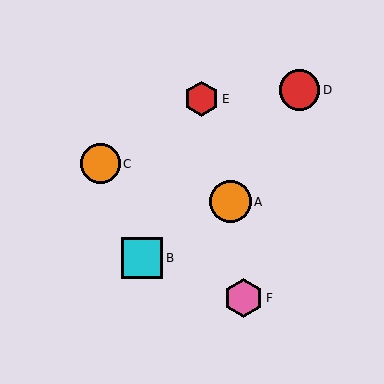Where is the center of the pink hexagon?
The center of the pink hexagon is at (243, 298).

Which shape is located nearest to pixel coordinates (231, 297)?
The pink hexagon (labeled F) at (243, 298) is nearest to that location.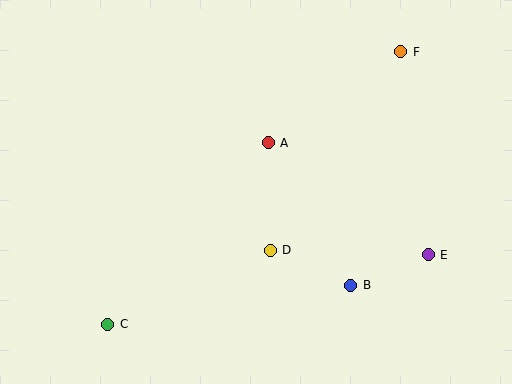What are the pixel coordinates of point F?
Point F is at (401, 52).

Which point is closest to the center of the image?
Point A at (268, 143) is closest to the center.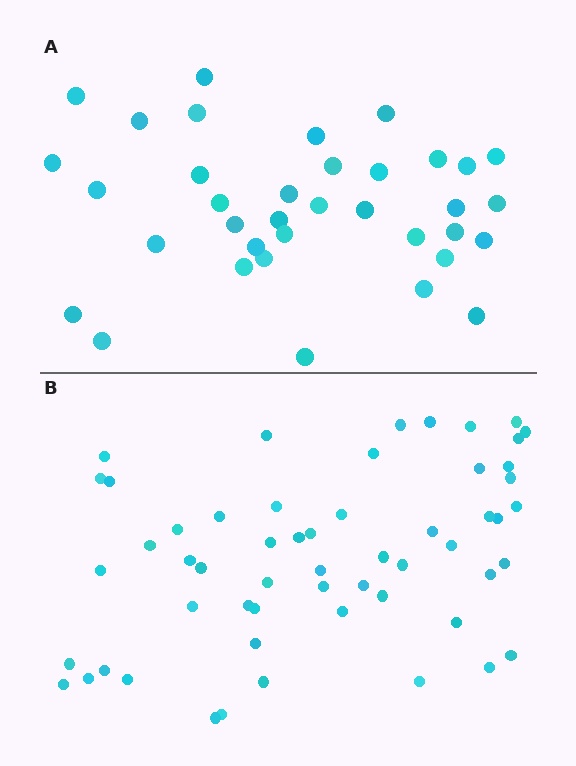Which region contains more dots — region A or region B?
Region B (the bottom region) has more dots.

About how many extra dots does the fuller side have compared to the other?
Region B has approximately 20 more dots than region A.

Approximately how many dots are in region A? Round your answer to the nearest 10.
About 40 dots. (The exact count is 36, which rounds to 40.)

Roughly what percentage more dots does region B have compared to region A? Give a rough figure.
About 55% more.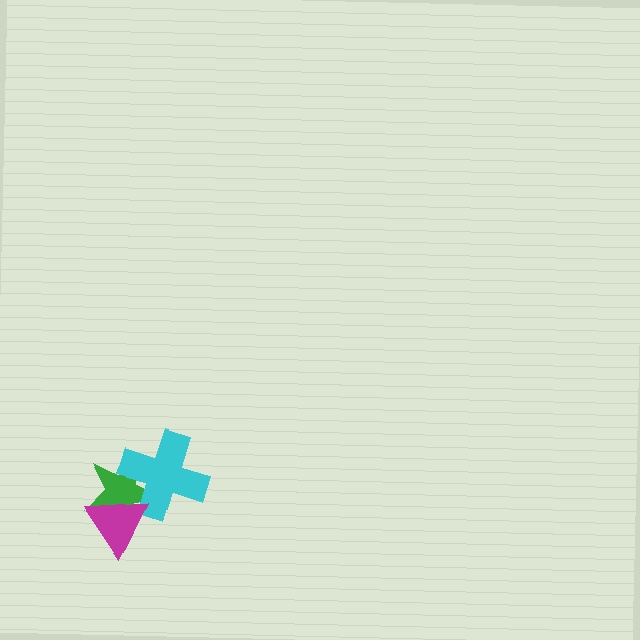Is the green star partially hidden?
Yes, it is partially covered by another shape.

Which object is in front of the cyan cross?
The magenta triangle is in front of the cyan cross.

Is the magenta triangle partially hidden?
No, no other shape covers it.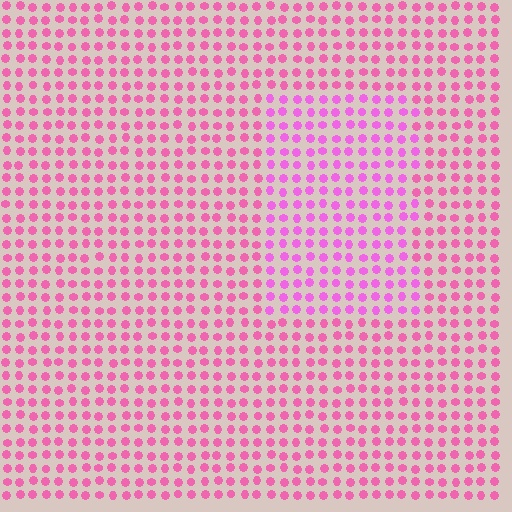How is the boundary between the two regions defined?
The boundary is defined purely by a slight shift in hue (about 23 degrees). Spacing, size, and orientation are identical on both sides.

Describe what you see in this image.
The image is filled with small pink elements in a uniform arrangement. A rectangle-shaped region is visible where the elements are tinted to a slightly different hue, forming a subtle color boundary.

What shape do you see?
I see a rectangle.